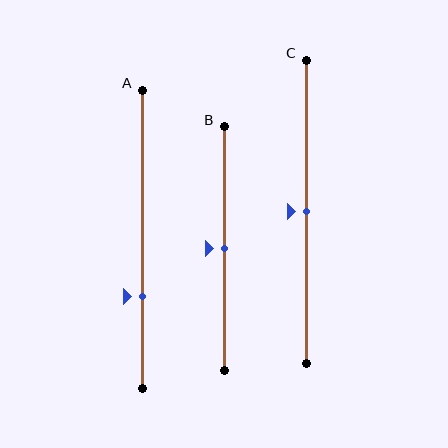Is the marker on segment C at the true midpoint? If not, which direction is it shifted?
Yes, the marker on segment C is at the true midpoint.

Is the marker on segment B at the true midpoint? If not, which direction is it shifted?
Yes, the marker on segment B is at the true midpoint.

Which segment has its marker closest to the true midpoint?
Segment B has its marker closest to the true midpoint.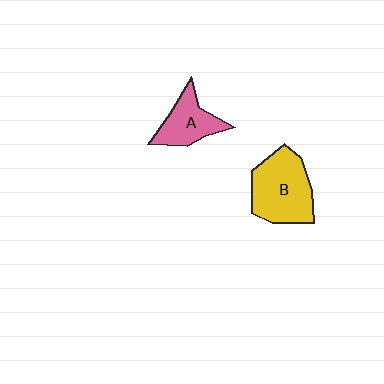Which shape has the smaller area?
Shape A (pink).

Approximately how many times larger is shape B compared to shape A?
Approximately 1.6 times.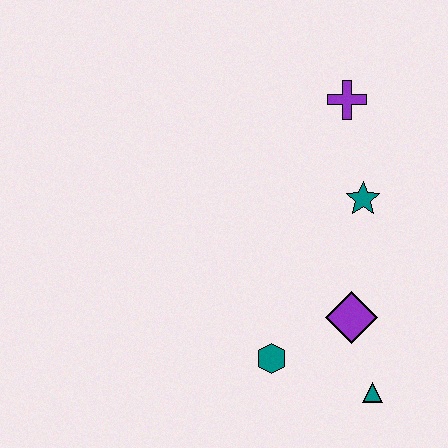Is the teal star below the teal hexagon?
No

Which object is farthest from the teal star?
The teal triangle is farthest from the teal star.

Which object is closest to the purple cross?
The teal star is closest to the purple cross.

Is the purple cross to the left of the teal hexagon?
No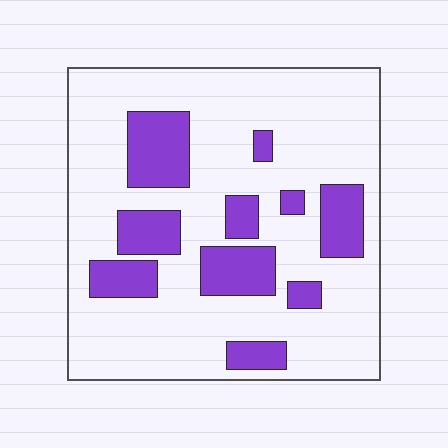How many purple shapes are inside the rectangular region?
10.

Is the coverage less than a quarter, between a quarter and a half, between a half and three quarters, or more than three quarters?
Less than a quarter.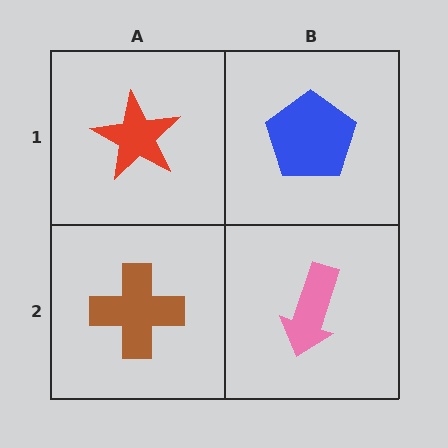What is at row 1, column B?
A blue pentagon.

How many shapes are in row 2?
2 shapes.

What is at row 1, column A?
A red star.